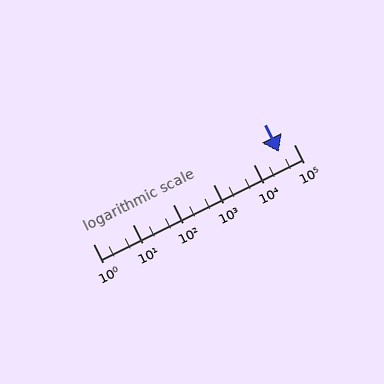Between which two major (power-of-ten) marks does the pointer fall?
The pointer is between 10000 and 100000.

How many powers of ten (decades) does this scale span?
The scale spans 5 decades, from 1 to 100000.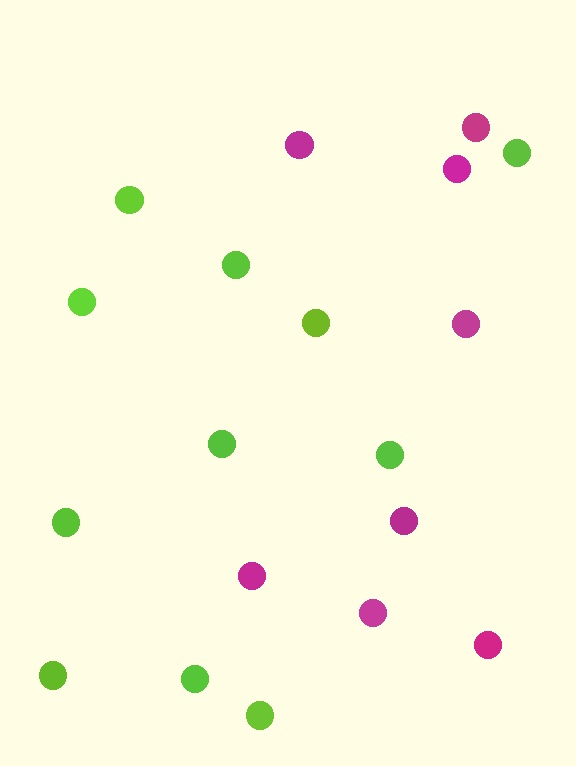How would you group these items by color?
There are 2 groups: one group of lime circles (11) and one group of magenta circles (8).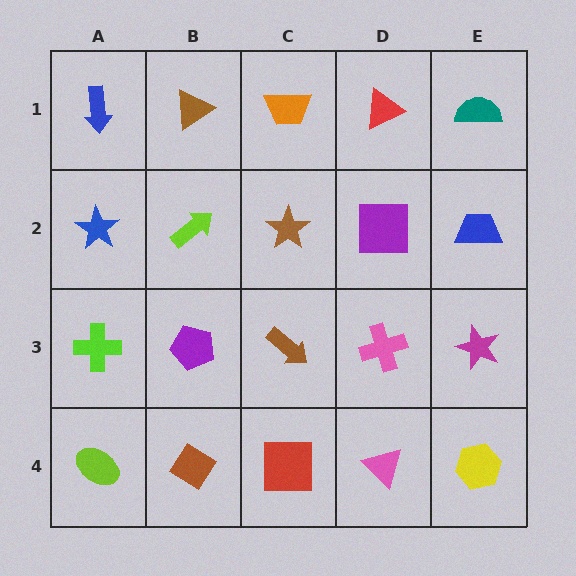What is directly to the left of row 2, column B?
A blue star.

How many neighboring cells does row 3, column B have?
4.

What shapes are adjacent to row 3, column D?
A purple square (row 2, column D), a pink triangle (row 4, column D), a brown arrow (row 3, column C), a magenta star (row 3, column E).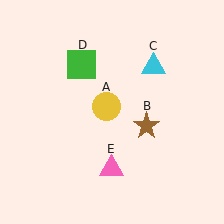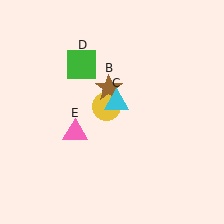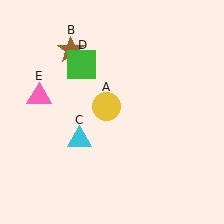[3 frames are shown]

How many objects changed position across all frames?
3 objects changed position: brown star (object B), cyan triangle (object C), pink triangle (object E).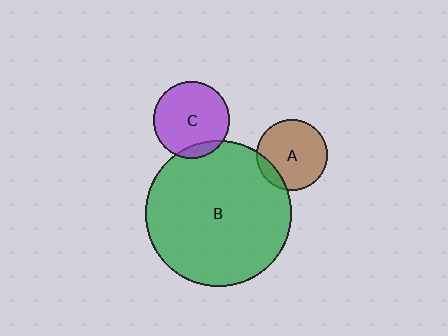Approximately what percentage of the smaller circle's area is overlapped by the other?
Approximately 10%.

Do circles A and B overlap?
Yes.